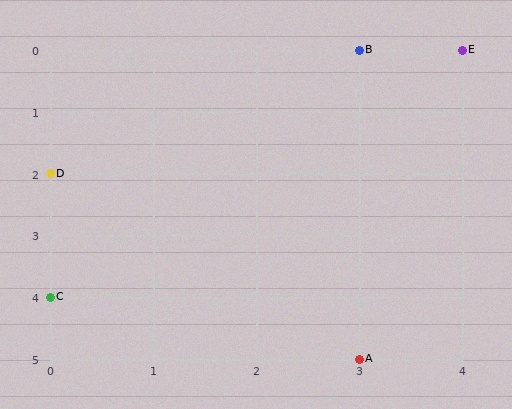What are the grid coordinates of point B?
Point B is at grid coordinates (3, 0).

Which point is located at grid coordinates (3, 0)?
Point B is at (3, 0).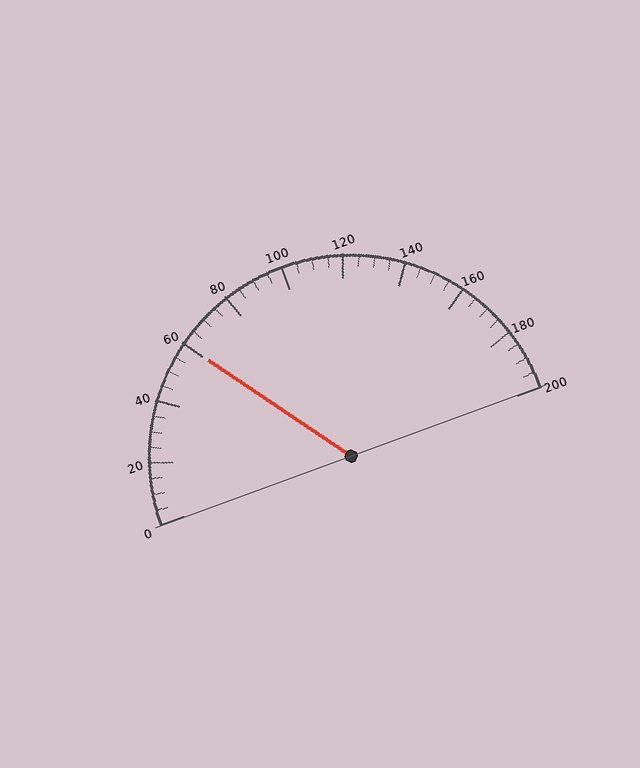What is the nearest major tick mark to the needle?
The nearest major tick mark is 60.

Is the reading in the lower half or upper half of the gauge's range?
The reading is in the lower half of the range (0 to 200).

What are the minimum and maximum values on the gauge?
The gauge ranges from 0 to 200.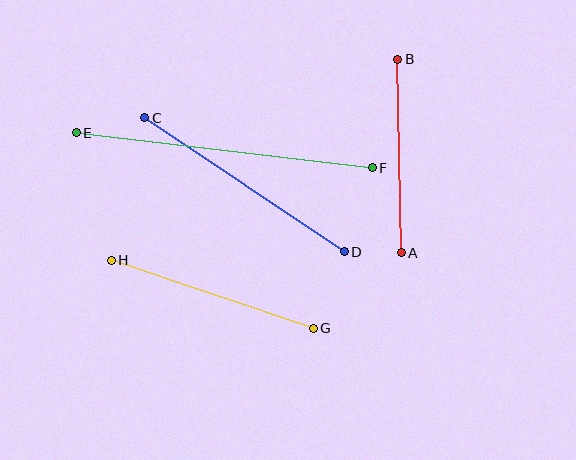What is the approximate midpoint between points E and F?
The midpoint is at approximately (224, 150) pixels.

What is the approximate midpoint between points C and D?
The midpoint is at approximately (244, 185) pixels.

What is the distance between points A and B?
The distance is approximately 193 pixels.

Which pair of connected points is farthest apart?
Points E and F are farthest apart.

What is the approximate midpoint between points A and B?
The midpoint is at approximately (399, 156) pixels.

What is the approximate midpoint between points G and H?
The midpoint is at approximately (212, 294) pixels.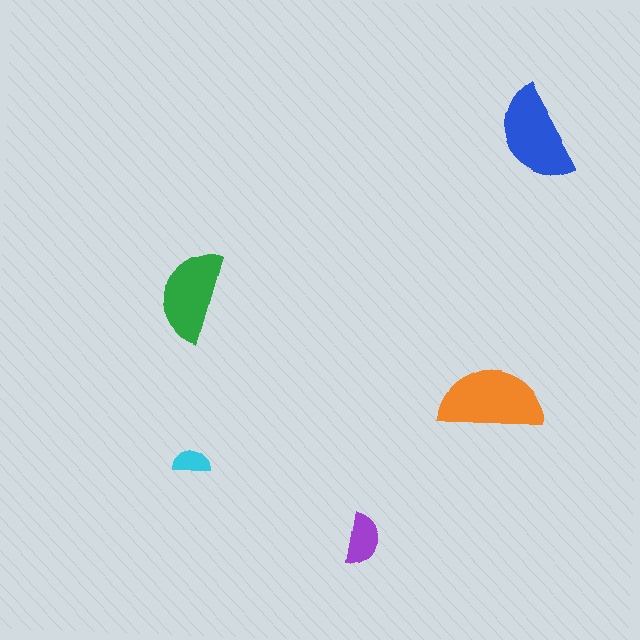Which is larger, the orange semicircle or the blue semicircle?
The orange one.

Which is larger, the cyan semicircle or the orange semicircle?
The orange one.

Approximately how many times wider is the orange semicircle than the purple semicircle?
About 2 times wider.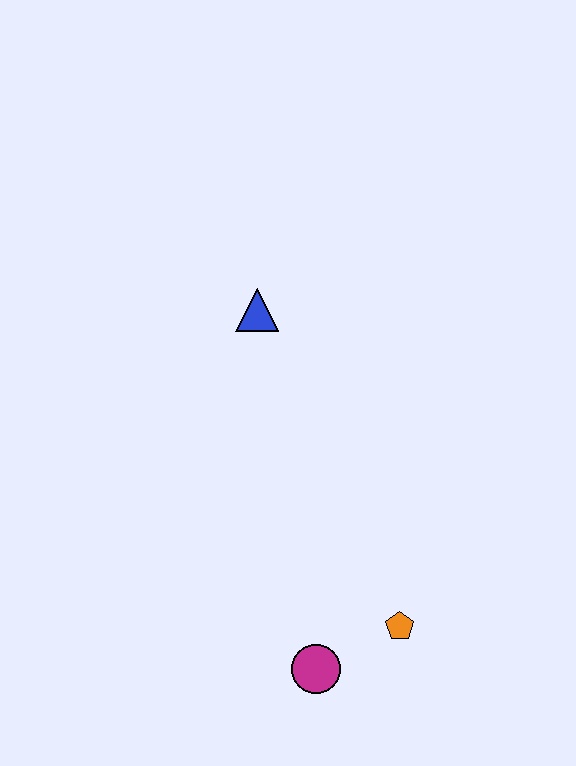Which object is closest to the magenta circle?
The orange pentagon is closest to the magenta circle.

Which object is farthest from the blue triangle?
The magenta circle is farthest from the blue triangle.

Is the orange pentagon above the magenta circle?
Yes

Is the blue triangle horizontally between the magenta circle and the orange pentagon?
No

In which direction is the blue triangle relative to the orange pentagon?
The blue triangle is above the orange pentagon.